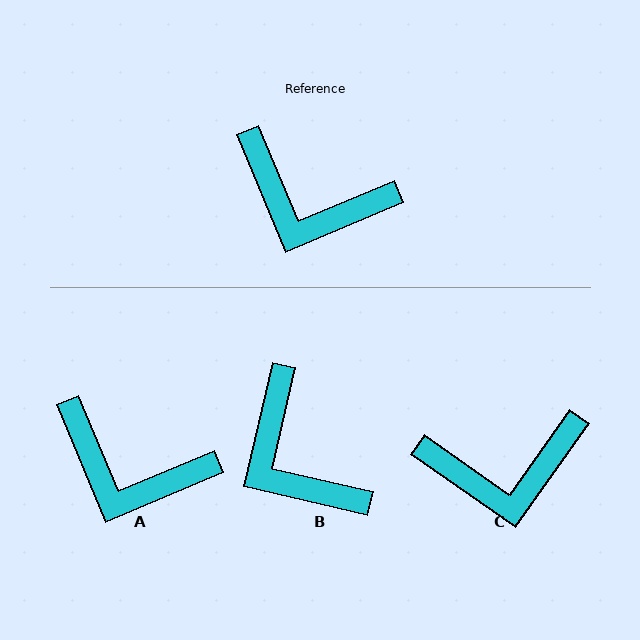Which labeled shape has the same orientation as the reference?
A.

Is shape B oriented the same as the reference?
No, it is off by about 36 degrees.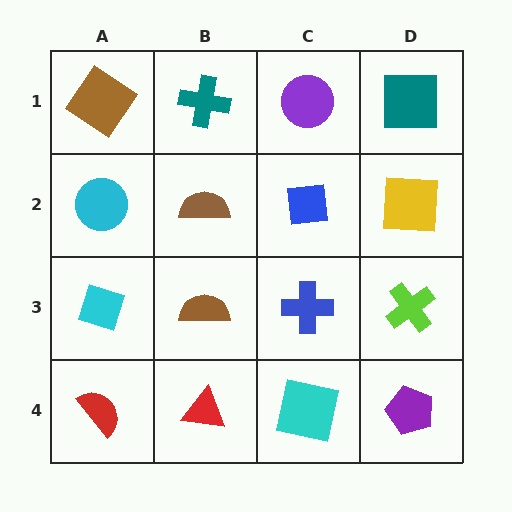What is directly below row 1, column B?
A brown semicircle.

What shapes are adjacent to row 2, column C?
A purple circle (row 1, column C), a blue cross (row 3, column C), a brown semicircle (row 2, column B), a yellow square (row 2, column D).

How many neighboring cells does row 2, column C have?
4.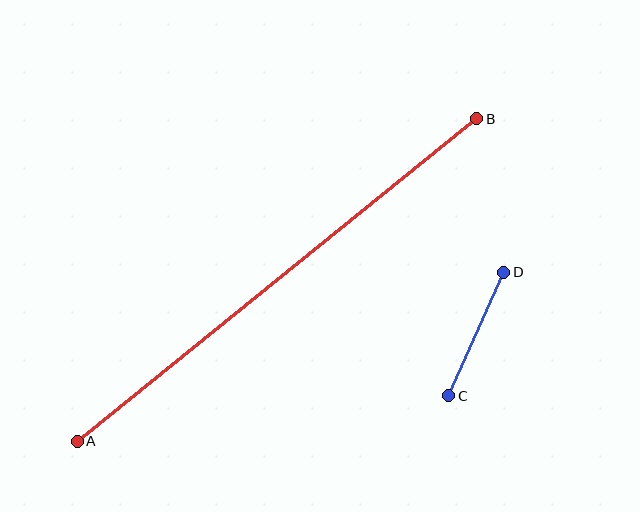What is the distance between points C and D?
The distance is approximately 135 pixels.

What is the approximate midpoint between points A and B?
The midpoint is at approximately (277, 280) pixels.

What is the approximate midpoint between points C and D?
The midpoint is at approximately (476, 334) pixels.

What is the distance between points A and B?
The distance is approximately 513 pixels.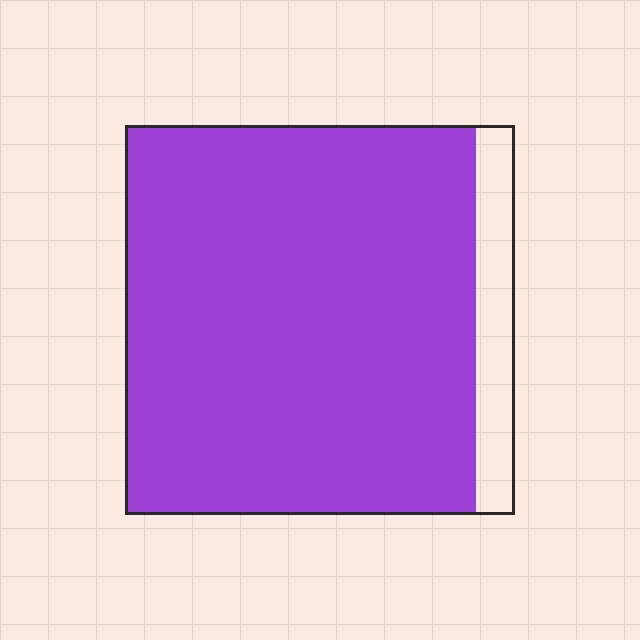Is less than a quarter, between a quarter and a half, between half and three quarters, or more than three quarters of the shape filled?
More than three quarters.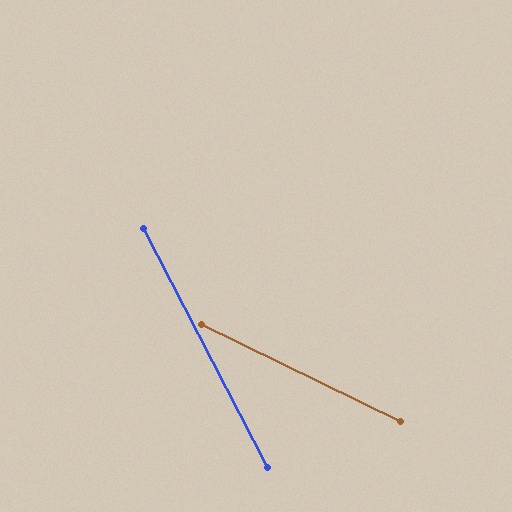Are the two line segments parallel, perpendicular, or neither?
Neither parallel nor perpendicular — they differ by about 36°.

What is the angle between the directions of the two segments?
Approximately 36 degrees.